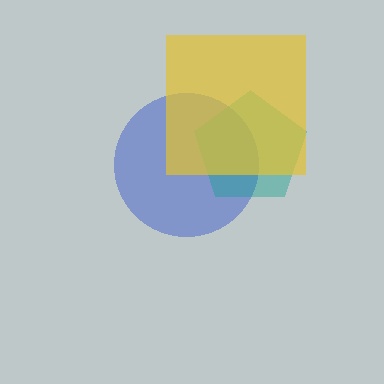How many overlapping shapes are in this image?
There are 3 overlapping shapes in the image.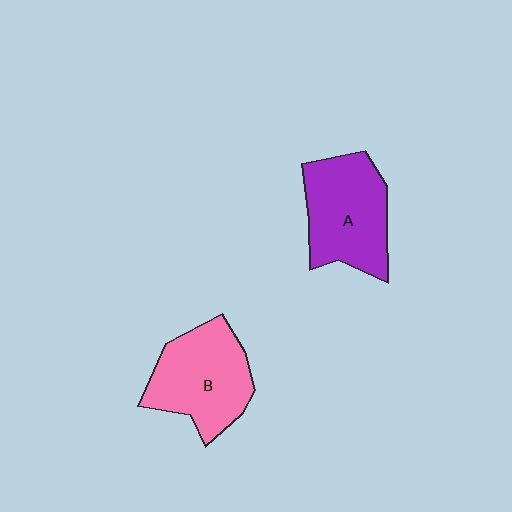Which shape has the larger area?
Shape A (purple).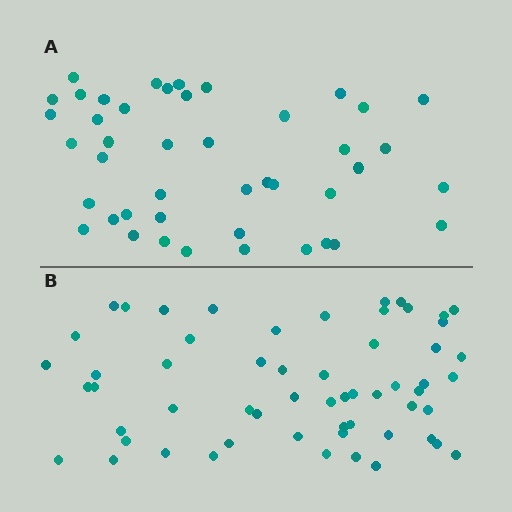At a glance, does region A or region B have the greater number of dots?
Region B (the bottom region) has more dots.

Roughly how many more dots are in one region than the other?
Region B has approximately 15 more dots than region A.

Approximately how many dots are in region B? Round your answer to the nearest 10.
About 60 dots. (The exact count is 58, which rounds to 60.)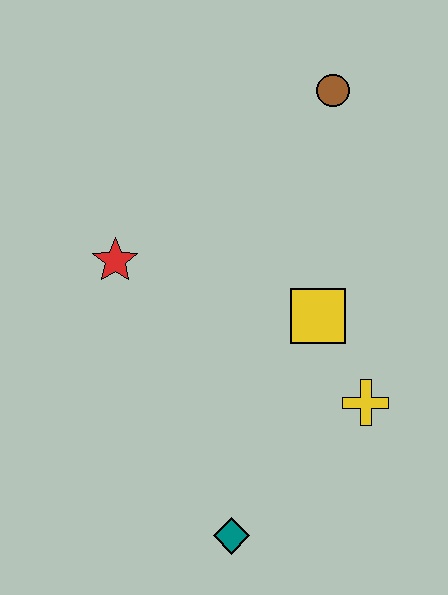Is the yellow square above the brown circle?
No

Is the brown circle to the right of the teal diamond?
Yes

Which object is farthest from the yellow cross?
The brown circle is farthest from the yellow cross.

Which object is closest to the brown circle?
The yellow square is closest to the brown circle.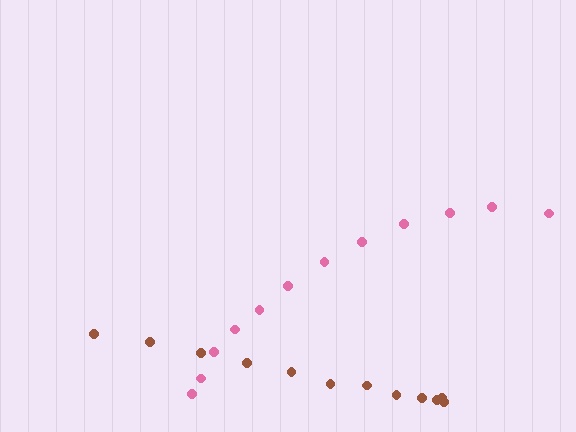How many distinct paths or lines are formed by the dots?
There are 2 distinct paths.